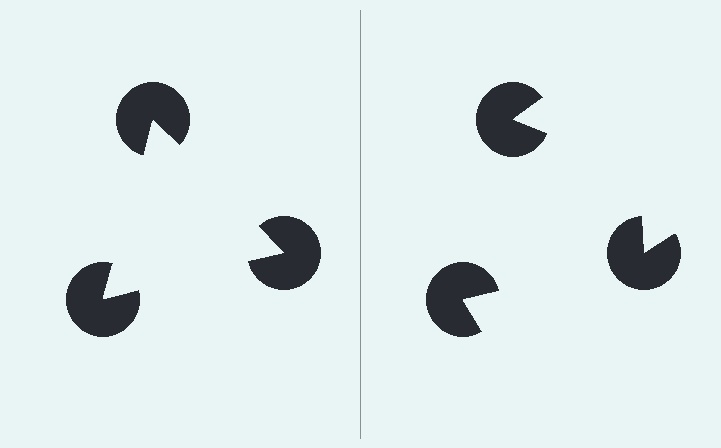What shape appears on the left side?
An illusory triangle.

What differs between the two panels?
The pac-man discs are positioned identically on both sides; only the wedge orientations differ. On the left they align to a triangle; on the right they are misaligned.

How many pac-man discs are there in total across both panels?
6 — 3 on each side.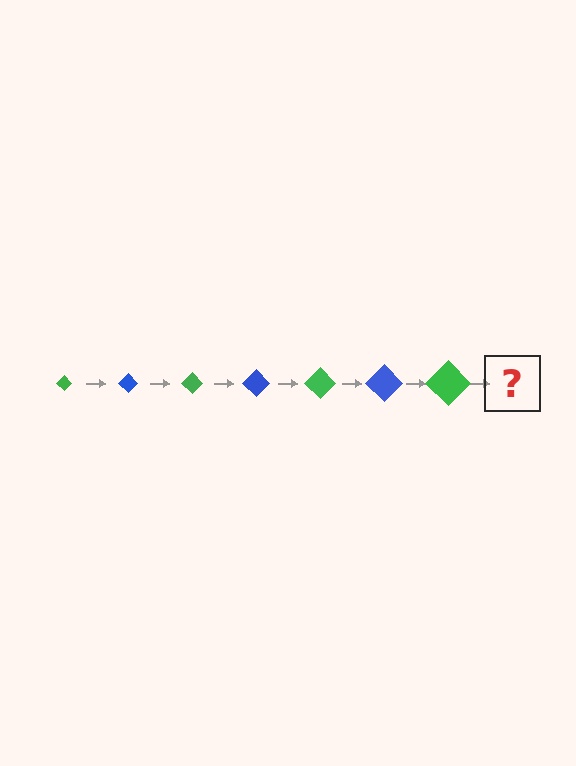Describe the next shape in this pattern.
It should be a blue diamond, larger than the previous one.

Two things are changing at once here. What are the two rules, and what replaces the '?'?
The two rules are that the diamond grows larger each step and the color cycles through green and blue. The '?' should be a blue diamond, larger than the previous one.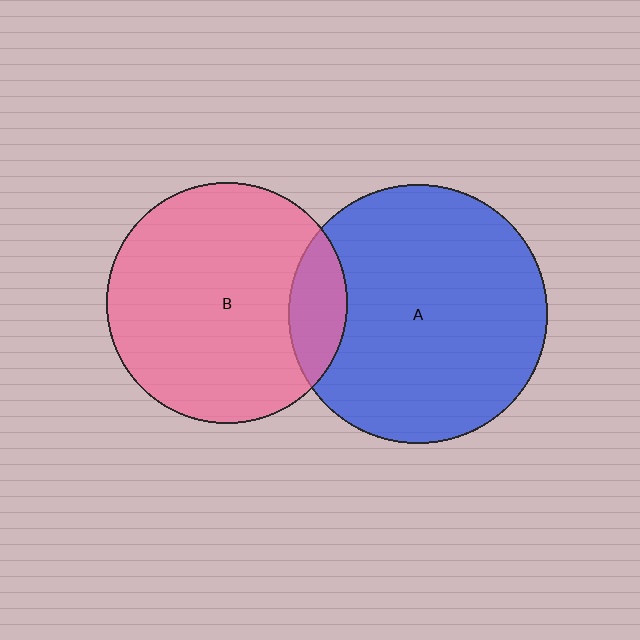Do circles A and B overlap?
Yes.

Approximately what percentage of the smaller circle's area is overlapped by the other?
Approximately 15%.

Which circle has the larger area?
Circle A (blue).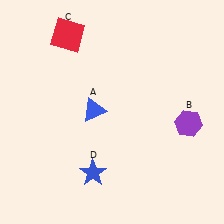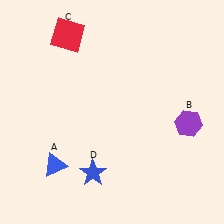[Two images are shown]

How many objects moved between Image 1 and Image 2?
1 object moved between the two images.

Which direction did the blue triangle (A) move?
The blue triangle (A) moved down.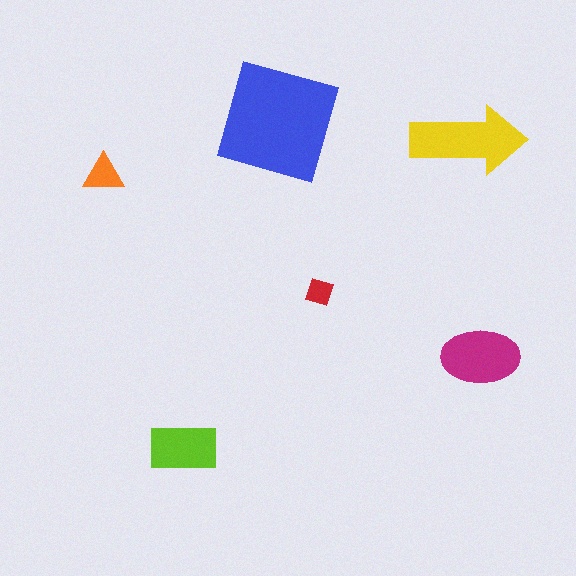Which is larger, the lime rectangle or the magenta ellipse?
The magenta ellipse.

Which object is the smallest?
The red diamond.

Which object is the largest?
The blue square.